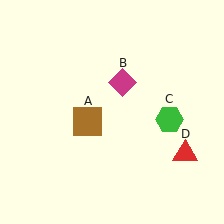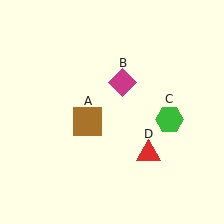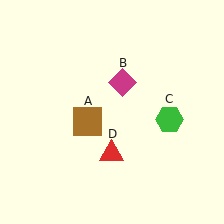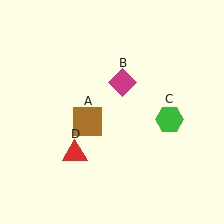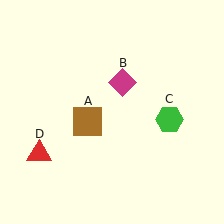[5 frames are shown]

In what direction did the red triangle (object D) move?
The red triangle (object D) moved left.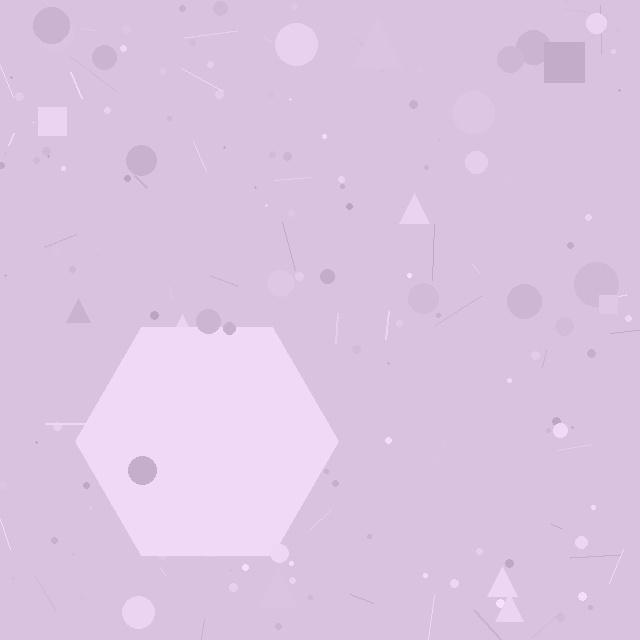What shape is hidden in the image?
A hexagon is hidden in the image.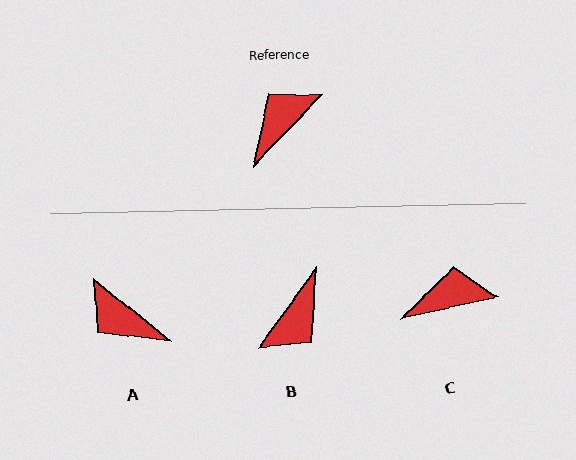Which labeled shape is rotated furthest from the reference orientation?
B, about 172 degrees away.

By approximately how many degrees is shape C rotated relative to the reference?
Approximately 34 degrees clockwise.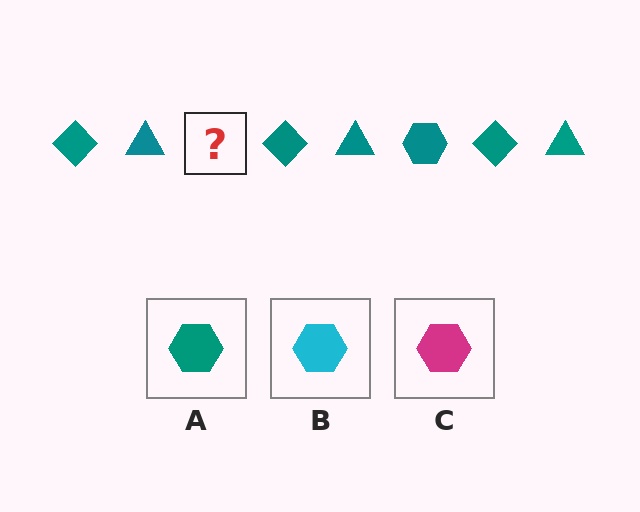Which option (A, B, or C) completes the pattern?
A.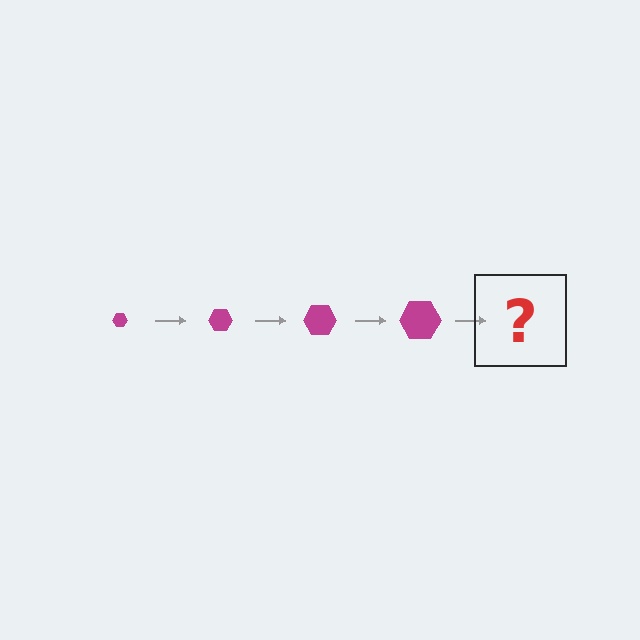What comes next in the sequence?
The next element should be a magenta hexagon, larger than the previous one.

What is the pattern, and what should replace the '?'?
The pattern is that the hexagon gets progressively larger each step. The '?' should be a magenta hexagon, larger than the previous one.